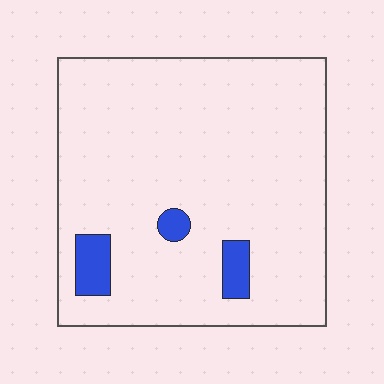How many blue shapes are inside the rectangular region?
3.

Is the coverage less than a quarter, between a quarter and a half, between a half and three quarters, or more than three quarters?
Less than a quarter.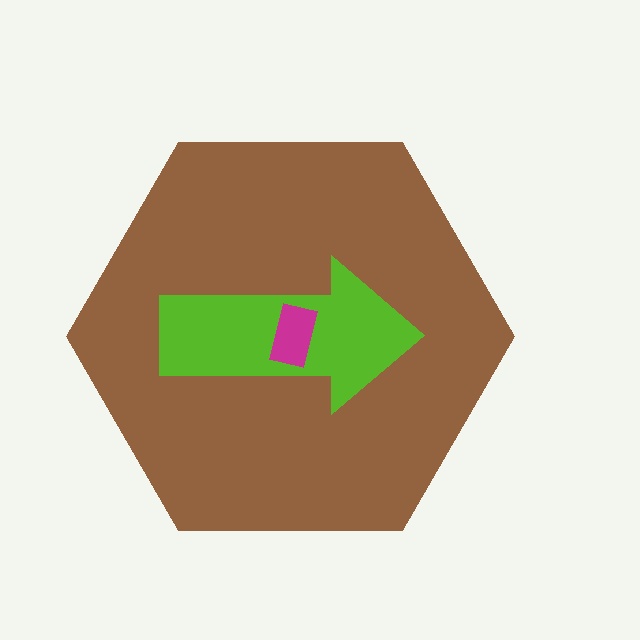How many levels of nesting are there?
3.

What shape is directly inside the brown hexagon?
The lime arrow.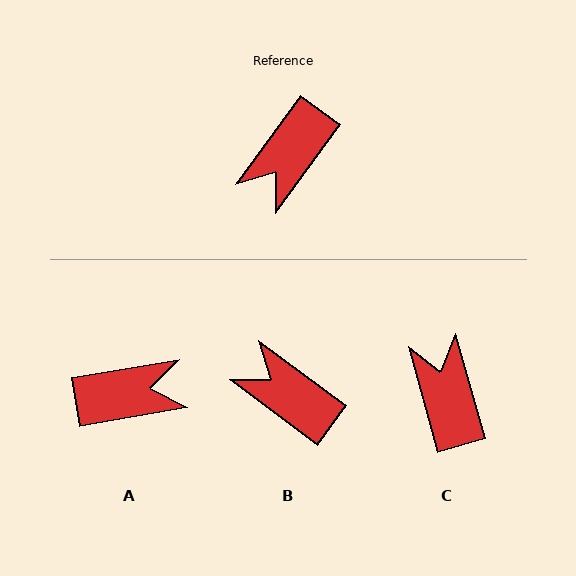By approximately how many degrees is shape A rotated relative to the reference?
Approximately 136 degrees counter-clockwise.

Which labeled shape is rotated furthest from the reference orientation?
A, about 136 degrees away.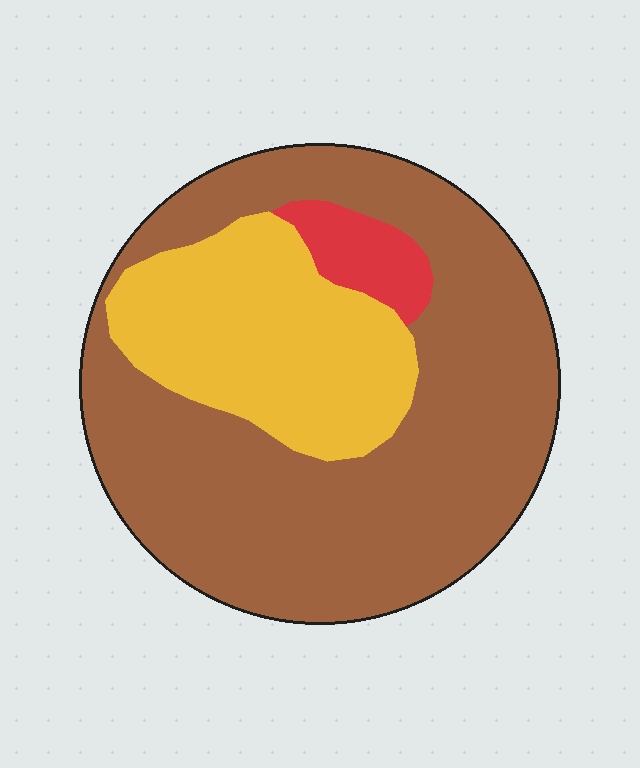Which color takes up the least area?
Red, at roughly 5%.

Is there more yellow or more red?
Yellow.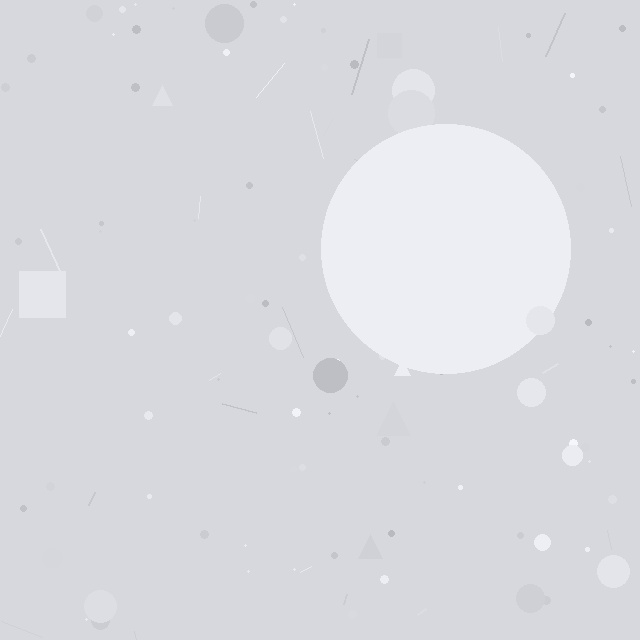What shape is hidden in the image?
A circle is hidden in the image.